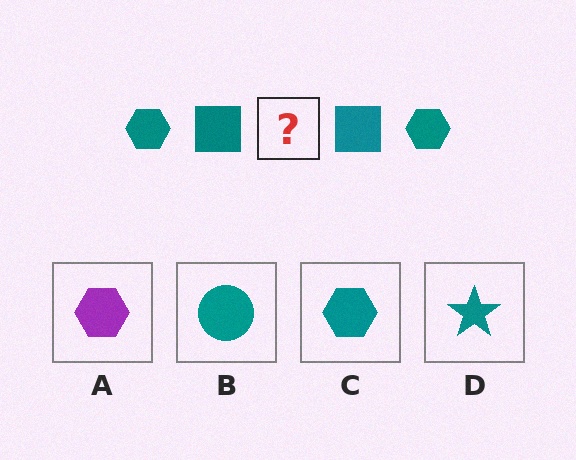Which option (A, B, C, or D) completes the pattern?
C.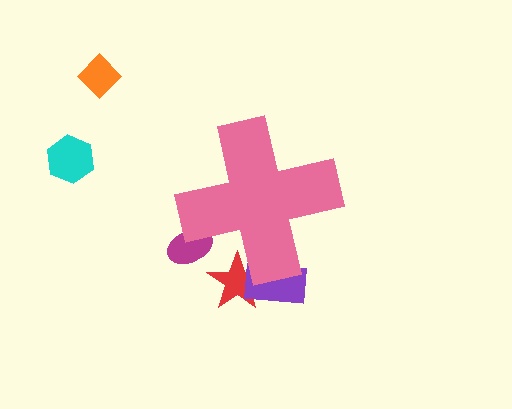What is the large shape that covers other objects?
A pink cross.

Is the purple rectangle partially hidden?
Yes, the purple rectangle is partially hidden behind the pink cross.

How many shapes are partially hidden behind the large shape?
3 shapes are partially hidden.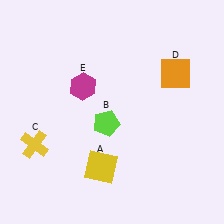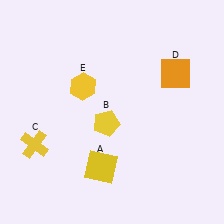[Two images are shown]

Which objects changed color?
B changed from lime to yellow. E changed from magenta to yellow.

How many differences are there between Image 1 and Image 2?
There are 2 differences between the two images.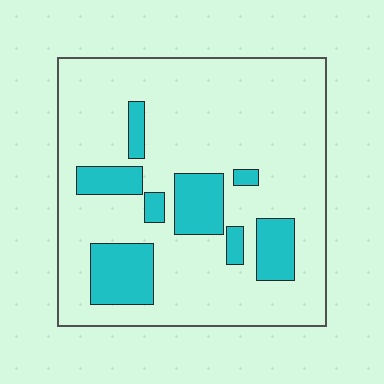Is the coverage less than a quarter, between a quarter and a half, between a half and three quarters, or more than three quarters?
Less than a quarter.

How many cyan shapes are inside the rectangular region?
8.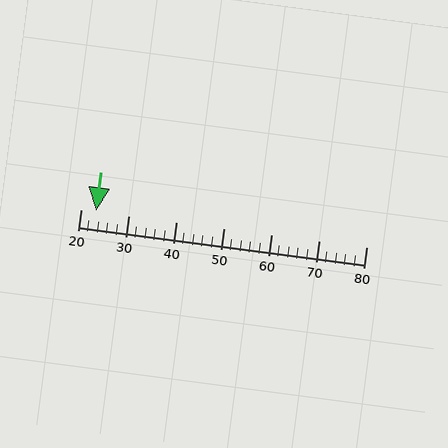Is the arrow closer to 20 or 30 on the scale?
The arrow is closer to 20.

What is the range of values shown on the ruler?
The ruler shows values from 20 to 80.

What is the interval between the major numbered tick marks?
The major tick marks are spaced 10 units apart.